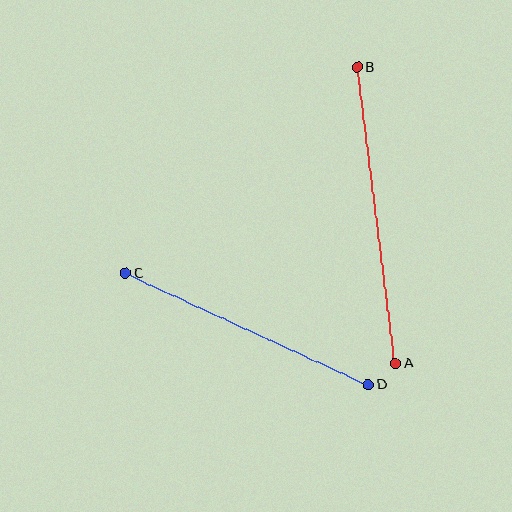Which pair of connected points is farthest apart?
Points A and B are farthest apart.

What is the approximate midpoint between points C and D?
The midpoint is at approximately (247, 329) pixels.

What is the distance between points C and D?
The distance is approximately 267 pixels.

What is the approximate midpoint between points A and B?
The midpoint is at approximately (377, 215) pixels.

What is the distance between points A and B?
The distance is approximately 298 pixels.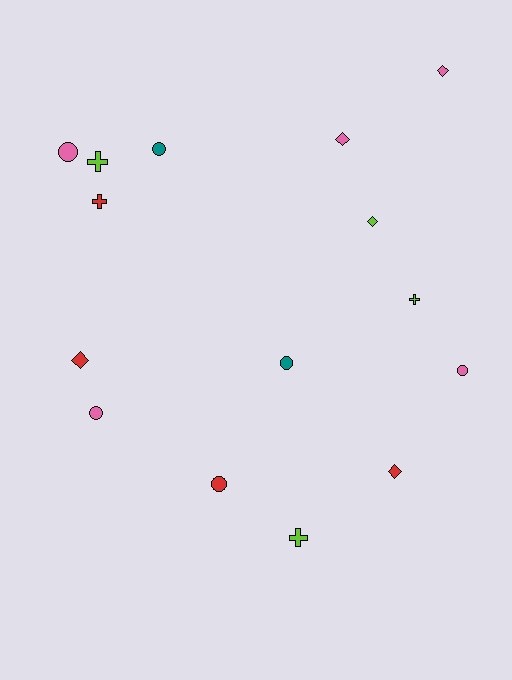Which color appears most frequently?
Pink, with 5 objects.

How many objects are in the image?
There are 15 objects.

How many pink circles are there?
There are 3 pink circles.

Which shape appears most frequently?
Circle, with 6 objects.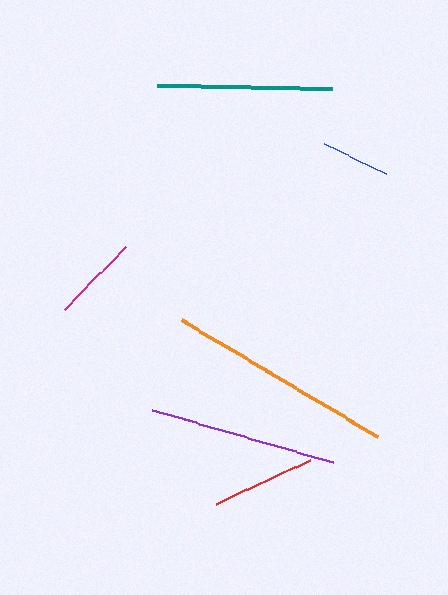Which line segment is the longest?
The orange line is the longest at approximately 228 pixels.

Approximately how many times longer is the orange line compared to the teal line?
The orange line is approximately 1.3 times the length of the teal line.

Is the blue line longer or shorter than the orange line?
The orange line is longer than the blue line.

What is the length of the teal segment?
The teal segment is approximately 175 pixels long.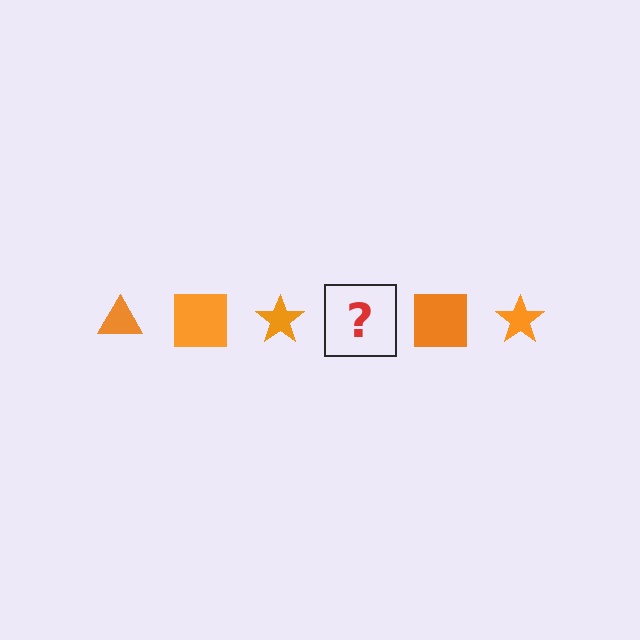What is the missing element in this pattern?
The missing element is an orange triangle.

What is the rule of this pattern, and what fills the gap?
The rule is that the pattern cycles through triangle, square, star shapes in orange. The gap should be filled with an orange triangle.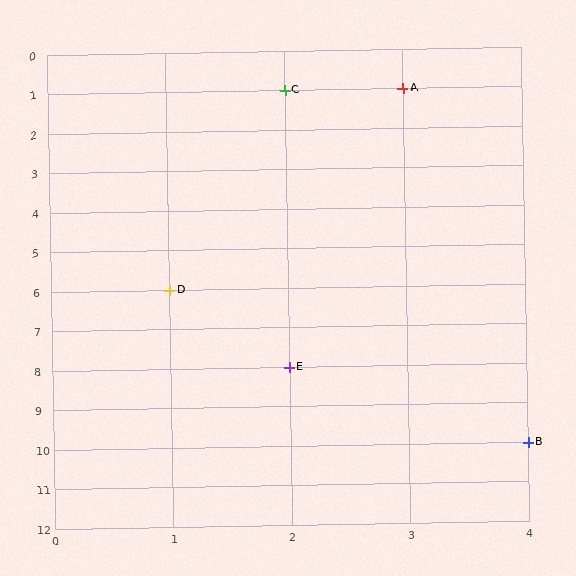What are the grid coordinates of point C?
Point C is at grid coordinates (2, 1).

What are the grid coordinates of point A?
Point A is at grid coordinates (3, 1).